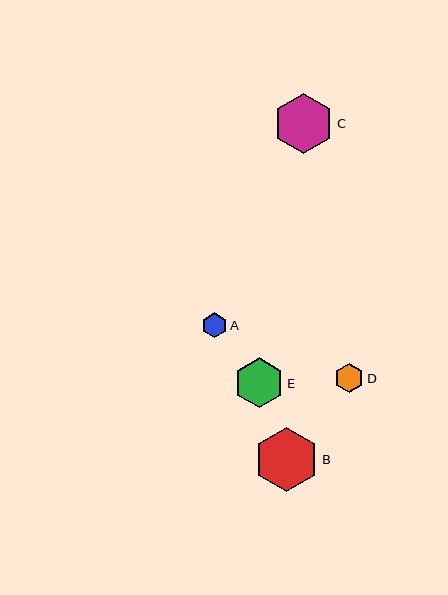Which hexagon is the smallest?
Hexagon A is the smallest with a size of approximately 25 pixels.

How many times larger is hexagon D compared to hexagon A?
Hexagon D is approximately 1.2 times the size of hexagon A.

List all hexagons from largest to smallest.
From largest to smallest: B, C, E, D, A.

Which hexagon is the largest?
Hexagon B is the largest with a size of approximately 65 pixels.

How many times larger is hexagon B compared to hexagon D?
Hexagon B is approximately 2.2 times the size of hexagon D.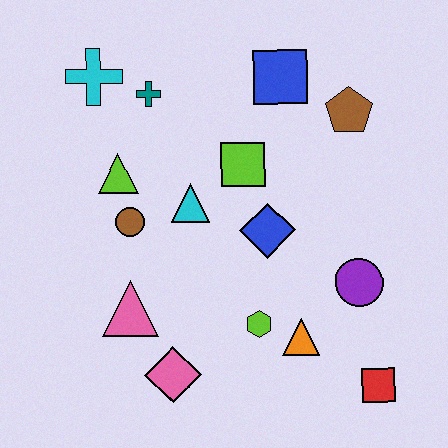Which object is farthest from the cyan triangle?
The red square is farthest from the cyan triangle.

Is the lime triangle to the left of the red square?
Yes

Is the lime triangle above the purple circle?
Yes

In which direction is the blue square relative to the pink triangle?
The blue square is above the pink triangle.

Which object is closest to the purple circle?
The orange triangle is closest to the purple circle.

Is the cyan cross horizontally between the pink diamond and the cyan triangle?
No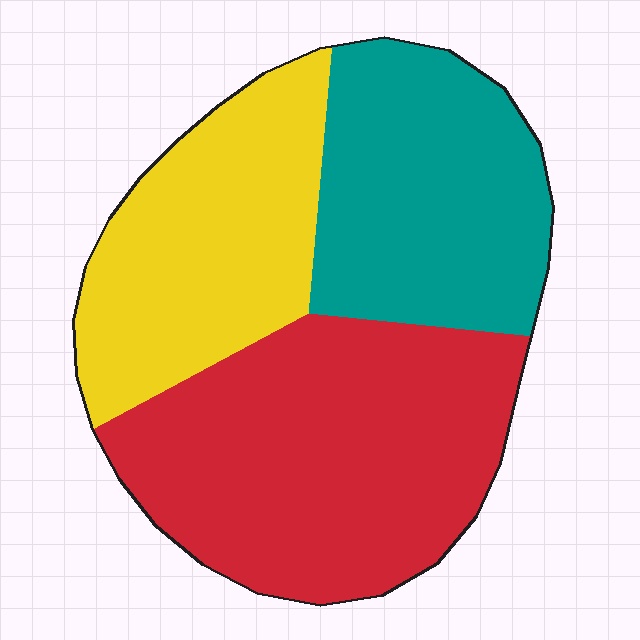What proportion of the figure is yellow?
Yellow covers roughly 30% of the figure.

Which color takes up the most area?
Red, at roughly 45%.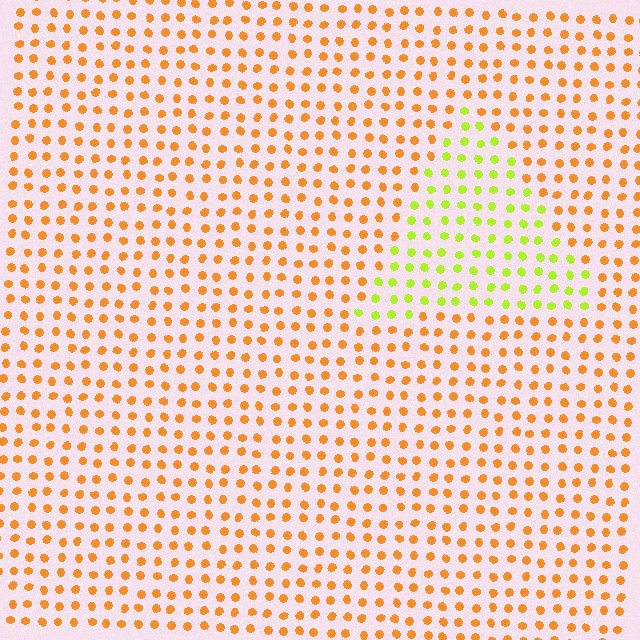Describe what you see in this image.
The image is filled with small orange elements in a uniform arrangement. A triangle-shaped region is visible where the elements are tinted to a slightly different hue, forming a subtle color boundary.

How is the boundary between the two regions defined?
The boundary is defined purely by a slight shift in hue (about 51 degrees). Spacing, size, and orientation are identical on both sides.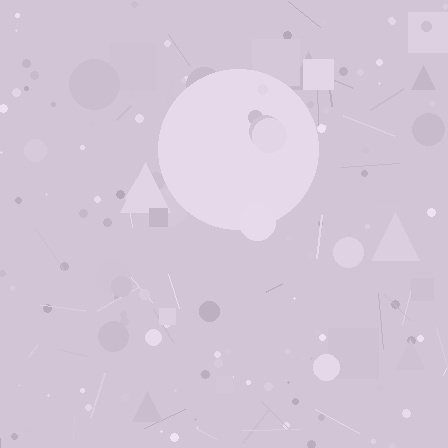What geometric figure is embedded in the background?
A circle is embedded in the background.